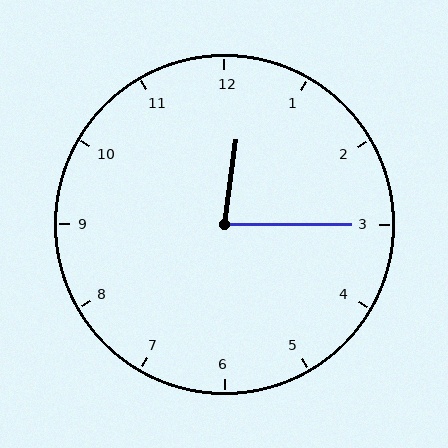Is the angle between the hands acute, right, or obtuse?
It is acute.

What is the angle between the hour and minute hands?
Approximately 82 degrees.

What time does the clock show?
12:15.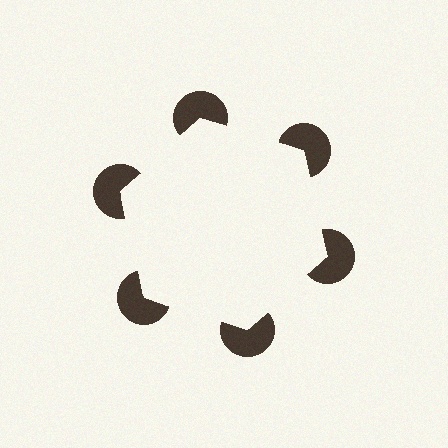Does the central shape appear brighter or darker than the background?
It typically appears slightly brighter than the background, even though no actual brightness change is drawn.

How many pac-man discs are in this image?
There are 6 — one at each vertex of the illusory hexagon.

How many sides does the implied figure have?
6 sides.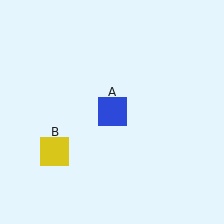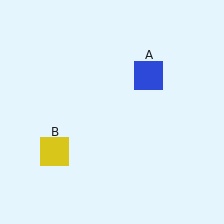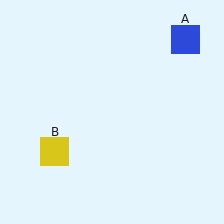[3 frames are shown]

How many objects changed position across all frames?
1 object changed position: blue square (object A).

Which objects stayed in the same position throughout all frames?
Yellow square (object B) remained stationary.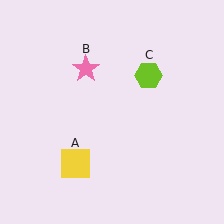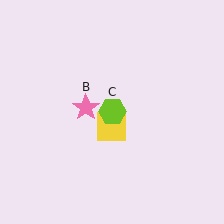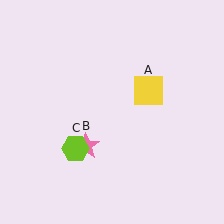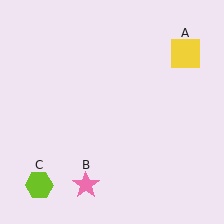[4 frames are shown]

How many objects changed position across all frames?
3 objects changed position: yellow square (object A), pink star (object B), lime hexagon (object C).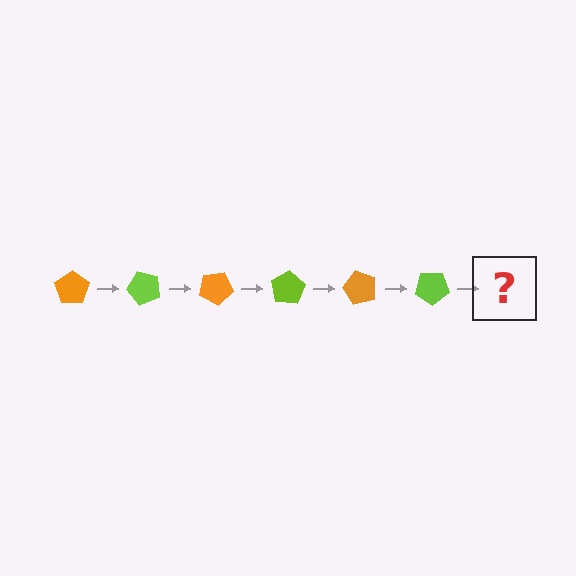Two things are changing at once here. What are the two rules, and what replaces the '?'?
The two rules are that it rotates 50 degrees each step and the color cycles through orange and lime. The '?' should be an orange pentagon, rotated 300 degrees from the start.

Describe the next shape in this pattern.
It should be an orange pentagon, rotated 300 degrees from the start.